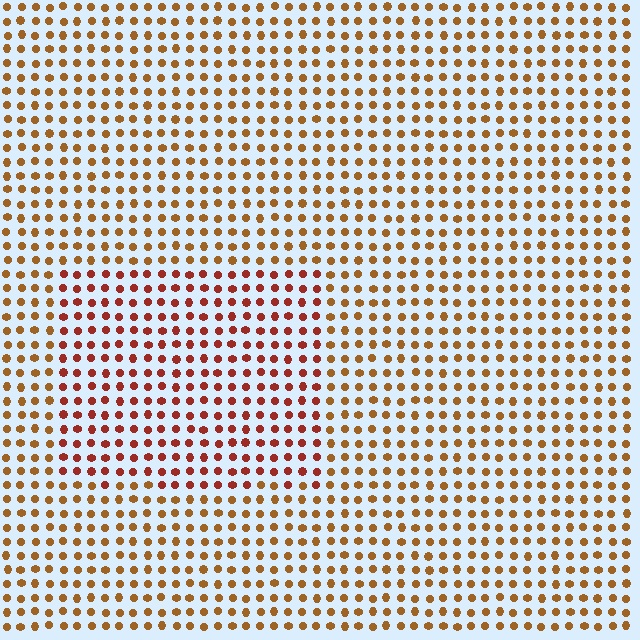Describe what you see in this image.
The image is filled with small brown elements in a uniform arrangement. A rectangle-shaped region is visible where the elements are tinted to a slightly different hue, forming a subtle color boundary.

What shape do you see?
I see a rectangle.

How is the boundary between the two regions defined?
The boundary is defined purely by a slight shift in hue (about 29 degrees). Spacing, size, and orientation are identical on both sides.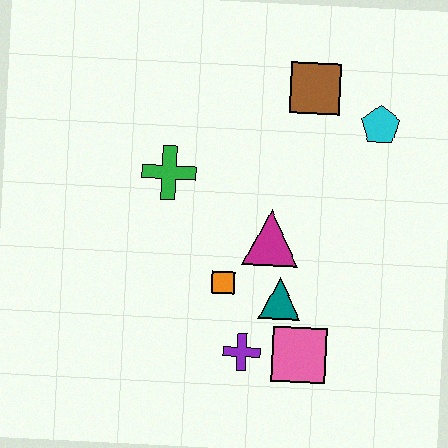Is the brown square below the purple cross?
No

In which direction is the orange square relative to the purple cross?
The orange square is above the purple cross.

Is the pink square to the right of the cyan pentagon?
No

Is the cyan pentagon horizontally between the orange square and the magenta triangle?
No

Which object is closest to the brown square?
The cyan pentagon is closest to the brown square.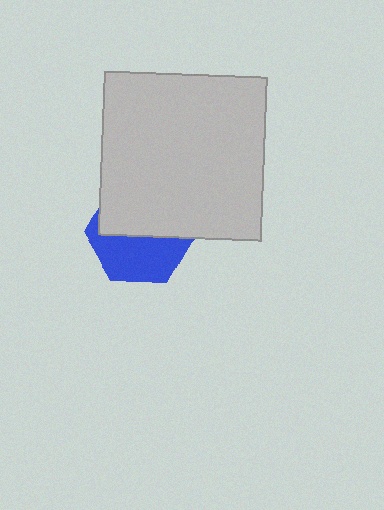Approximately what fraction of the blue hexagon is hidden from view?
Roughly 53% of the blue hexagon is hidden behind the light gray square.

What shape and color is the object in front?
The object in front is a light gray square.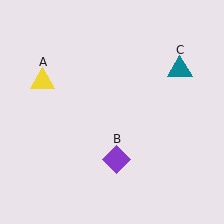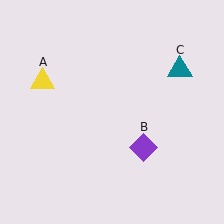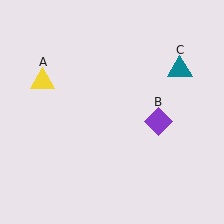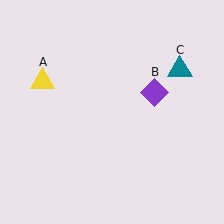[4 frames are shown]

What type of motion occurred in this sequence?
The purple diamond (object B) rotated counterclockwise around the center of the scene.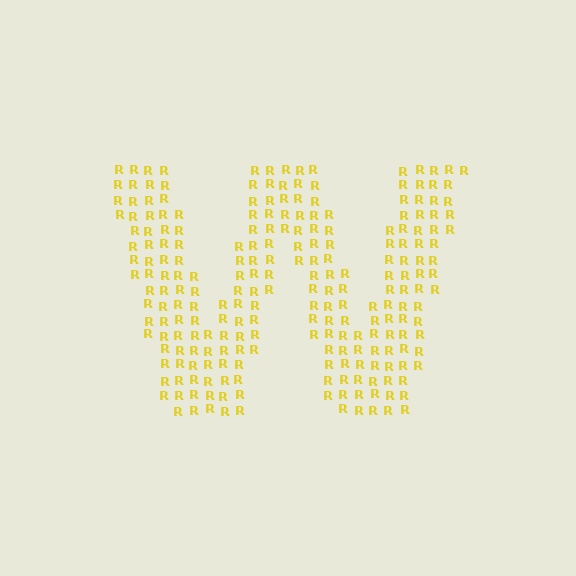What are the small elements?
The small elements are letter R's.